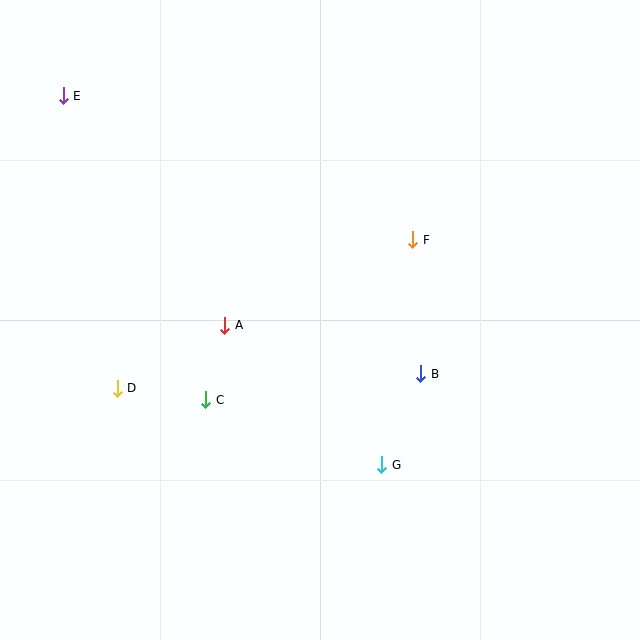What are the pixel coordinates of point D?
Point D is at (117, 388).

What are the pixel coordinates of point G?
Point G is at (382, 465).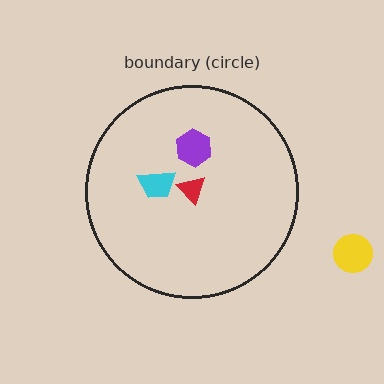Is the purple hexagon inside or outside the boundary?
Inside.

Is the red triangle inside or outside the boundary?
Inside.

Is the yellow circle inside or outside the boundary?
Outside.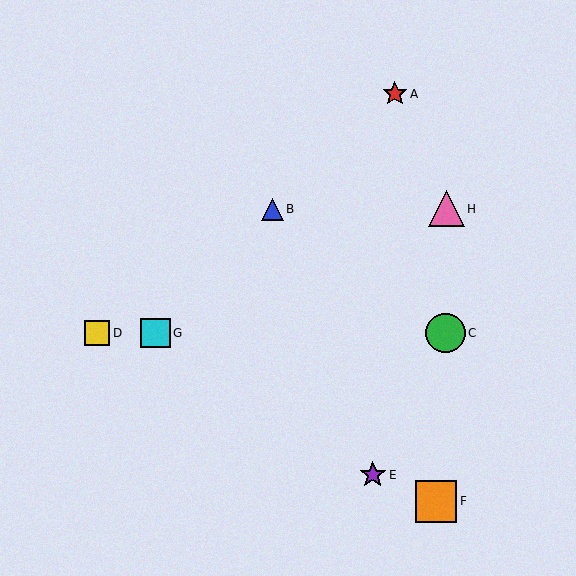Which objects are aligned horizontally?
Objects C, D, G are aligned horizontally.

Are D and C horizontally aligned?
Yes, both are at y≈333.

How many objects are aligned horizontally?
3 objects (C, D, G) are aligned horizontally.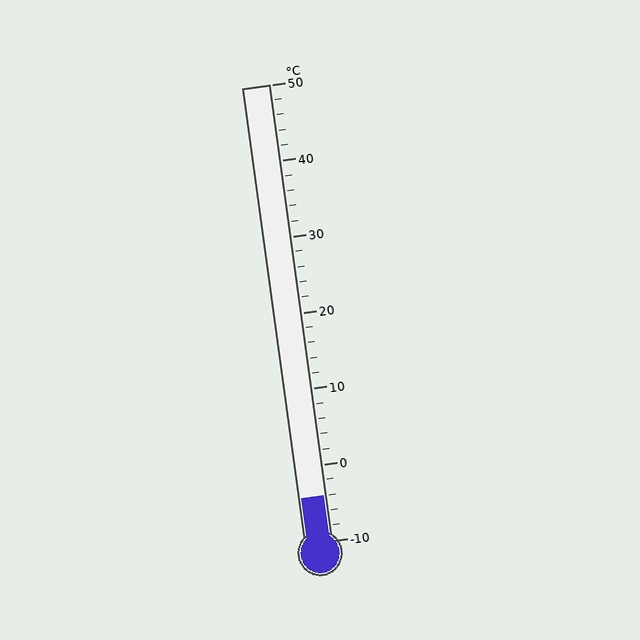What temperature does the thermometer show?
The thermometer shows approximately -4°C.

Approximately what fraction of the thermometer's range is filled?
The thermometer is filled to approximately 10% of its range.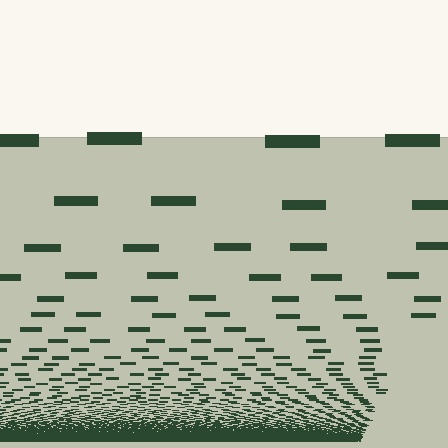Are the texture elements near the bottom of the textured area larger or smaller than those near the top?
Smaller. The gradient is inverted — elements near the bottom are smaller and denser.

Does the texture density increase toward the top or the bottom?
Density increases toward the bottom.